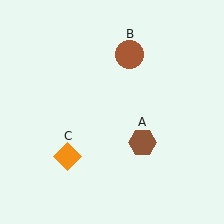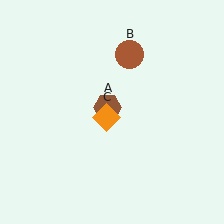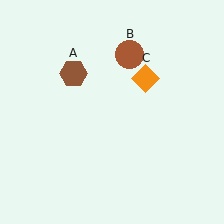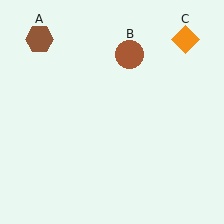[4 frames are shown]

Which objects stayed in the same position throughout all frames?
Brown circle (object B) remained stationary.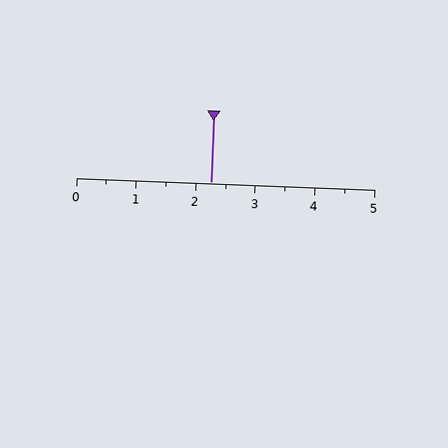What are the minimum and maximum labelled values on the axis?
The axis runs from 0 to 5.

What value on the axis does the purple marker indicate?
The marker indicates approximately 2.2.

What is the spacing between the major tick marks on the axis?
The major ticks are spaced 1 apart.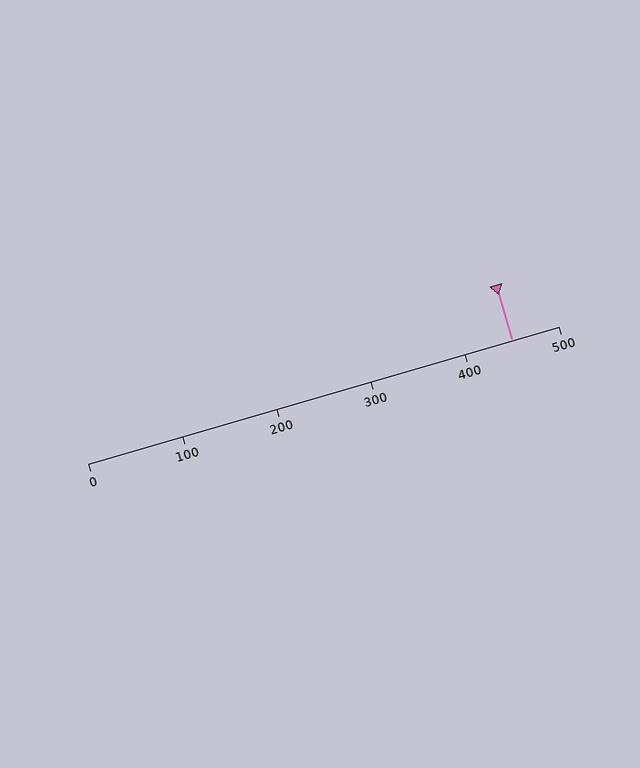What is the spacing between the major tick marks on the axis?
The major ticks are spaced 100 apart.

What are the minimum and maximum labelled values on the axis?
The axis runs from 0 to 500.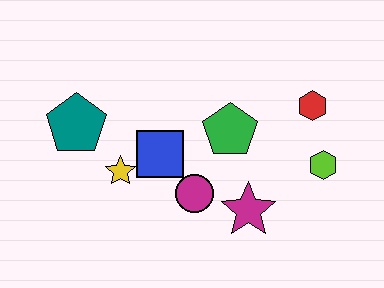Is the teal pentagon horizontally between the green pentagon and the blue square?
No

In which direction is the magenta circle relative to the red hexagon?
The magenta circle is to the left of the red hexagon.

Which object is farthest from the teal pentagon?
The lime hexagon is farthest from the teal pentagon.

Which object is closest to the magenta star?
The magenta circle is closest to the magenta star.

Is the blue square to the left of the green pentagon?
Yes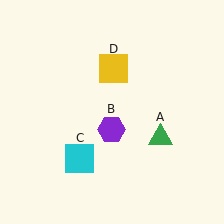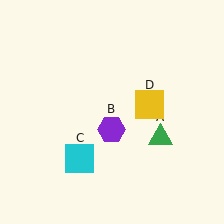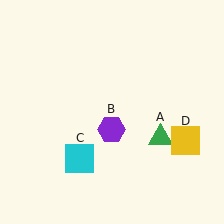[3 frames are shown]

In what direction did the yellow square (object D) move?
The yellow square (object D) moved down and to the right.